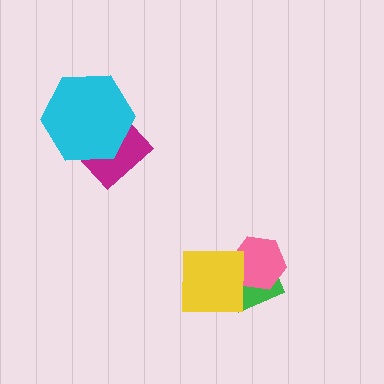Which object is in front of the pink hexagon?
The yellow square is in front of the pink hexagon.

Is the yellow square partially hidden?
No, no other shape covers it.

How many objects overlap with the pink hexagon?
2 objects overlap with the pink hexagon.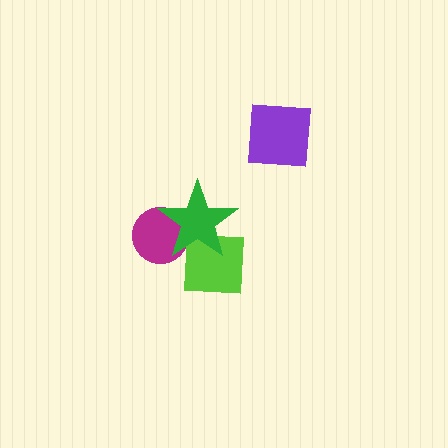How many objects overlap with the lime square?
2 objects overlap with the lime square.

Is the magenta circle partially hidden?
Yes, it is partially covered by another shape.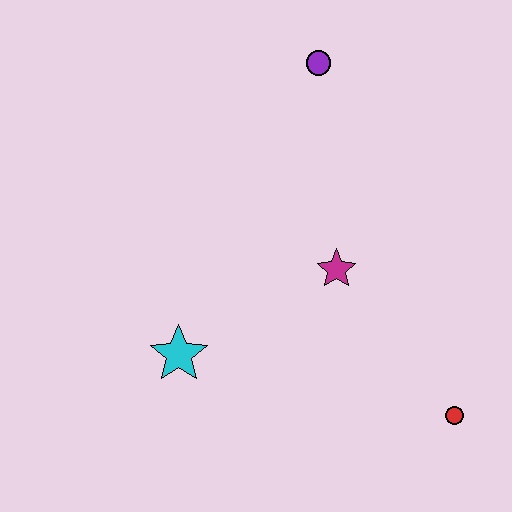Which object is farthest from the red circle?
The purple circle is farthest from the red circle.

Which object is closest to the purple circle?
The magenta star is closest to the purple circle.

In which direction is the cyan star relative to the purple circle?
The cyan star is below the purple circle.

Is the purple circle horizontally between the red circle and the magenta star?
No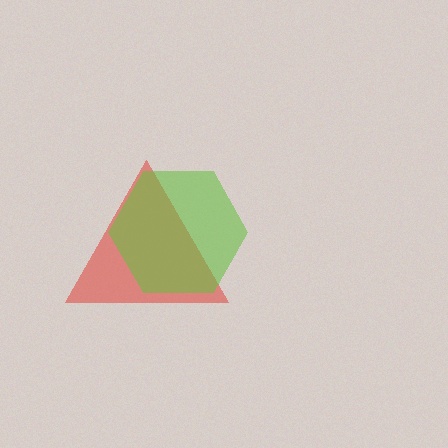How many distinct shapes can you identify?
There are 2 distinct shapes: a red triangle, a lime hexagon.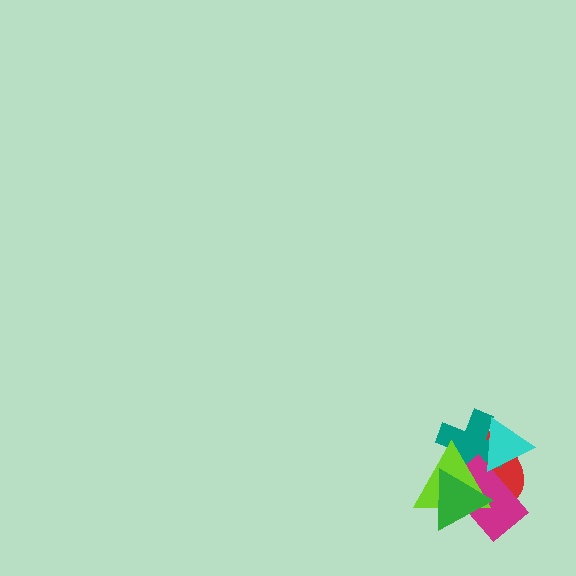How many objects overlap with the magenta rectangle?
5 objects overlap with the magenta rectangle.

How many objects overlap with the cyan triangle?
4 objects overlap with the cyan triangle.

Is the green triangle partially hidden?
No, no other shape covers it.